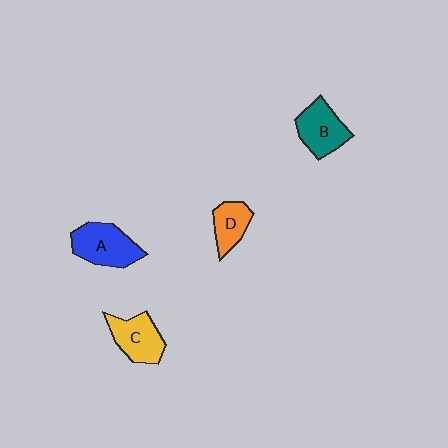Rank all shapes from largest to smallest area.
From largest to smallest: A (blue), B (teal), C (yellow), D (orange).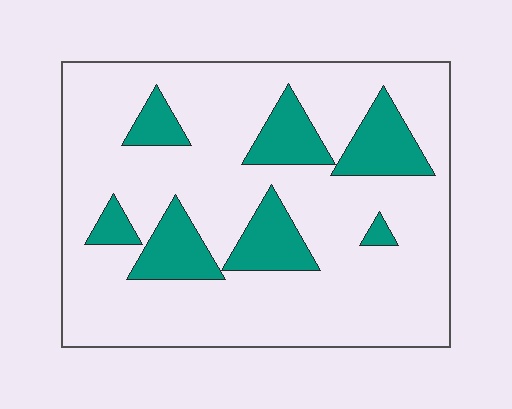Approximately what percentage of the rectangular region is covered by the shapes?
Approximately 20%.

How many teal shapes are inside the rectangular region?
7.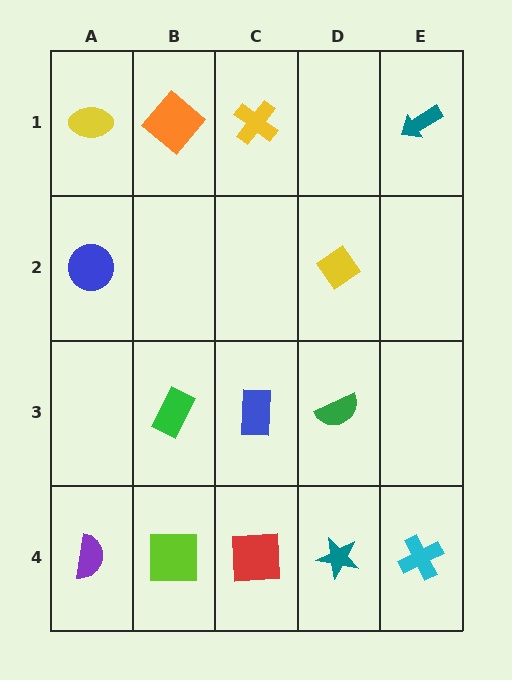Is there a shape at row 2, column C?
No, that cell is empty.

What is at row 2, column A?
A blue circle.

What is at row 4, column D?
A teal star.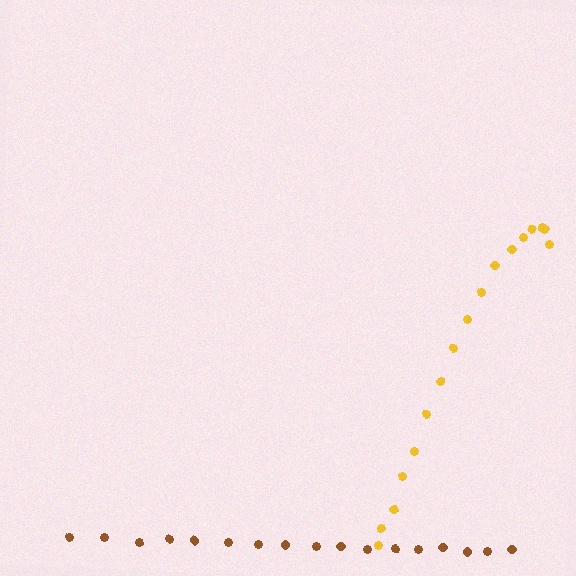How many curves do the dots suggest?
There are 2 distinct paths.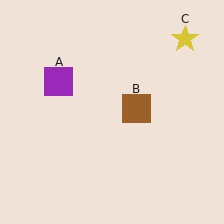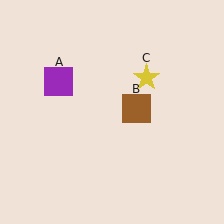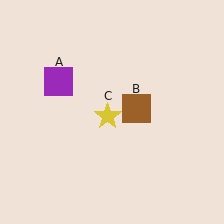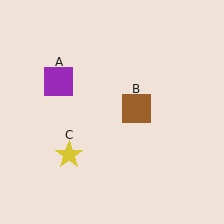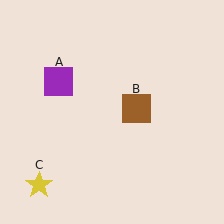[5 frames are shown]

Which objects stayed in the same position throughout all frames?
Purple square (object A) and brown square (object B) remained stationary.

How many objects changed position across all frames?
1 object changed position: yellow star (object C).